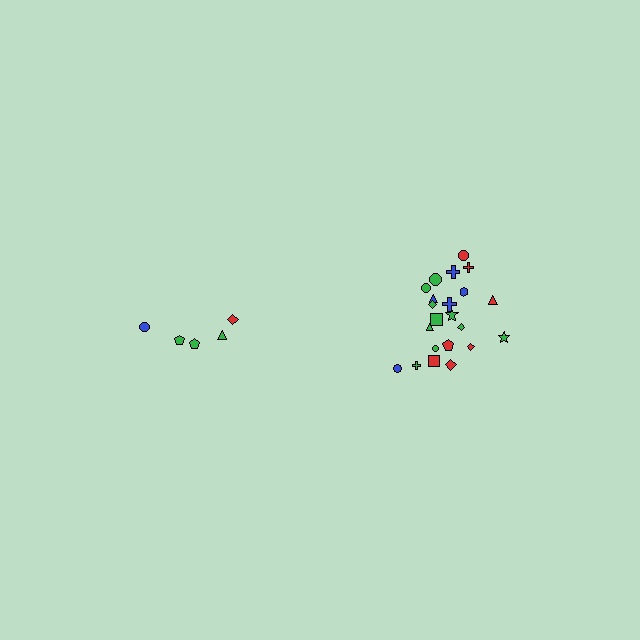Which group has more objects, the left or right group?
The right group.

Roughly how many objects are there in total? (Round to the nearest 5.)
Roughly 25 objects in total.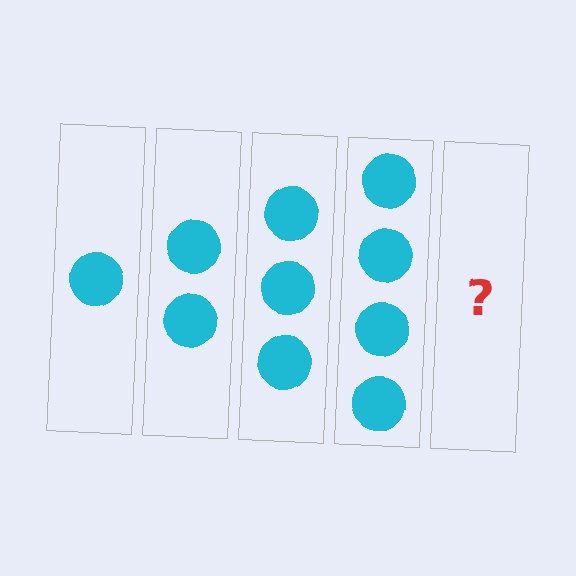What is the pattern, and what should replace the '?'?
The pattern is that each step adds one more circle. The '?' should be 5 circles.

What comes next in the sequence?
The next element should be 5 circles.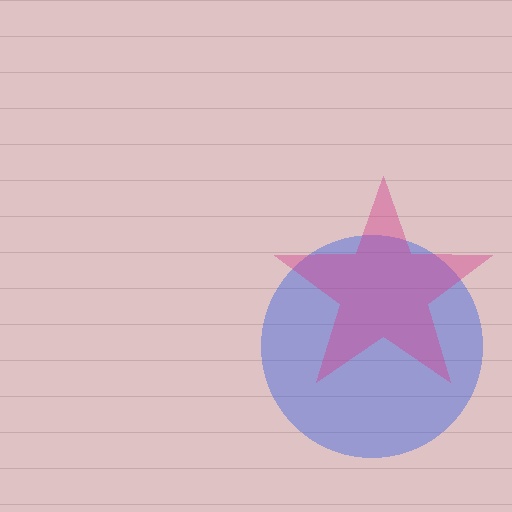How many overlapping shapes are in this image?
There are 2 overlapping shapes in the image.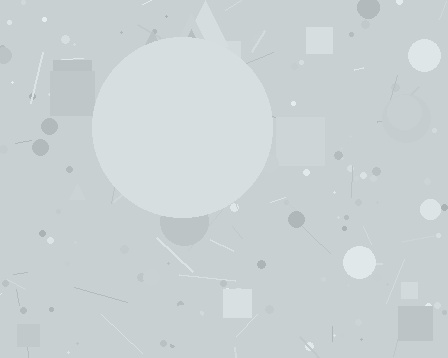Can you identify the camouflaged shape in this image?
The camouflaged shape is a circle.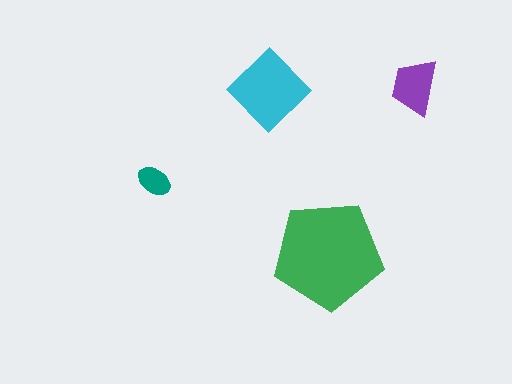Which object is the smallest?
The teal ellipse.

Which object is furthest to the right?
The purple trapezoid is rightmost.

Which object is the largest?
The green pentagon.